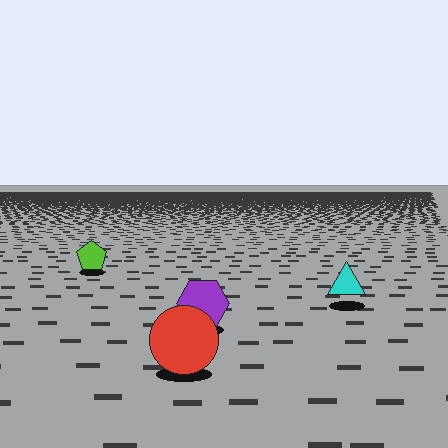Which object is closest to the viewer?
The red circle is closest. The texture marks near it are larger and more spread out.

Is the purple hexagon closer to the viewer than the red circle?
No. The red circle is closer — you can tell from the texture gradient: the ground texture is coarser near it.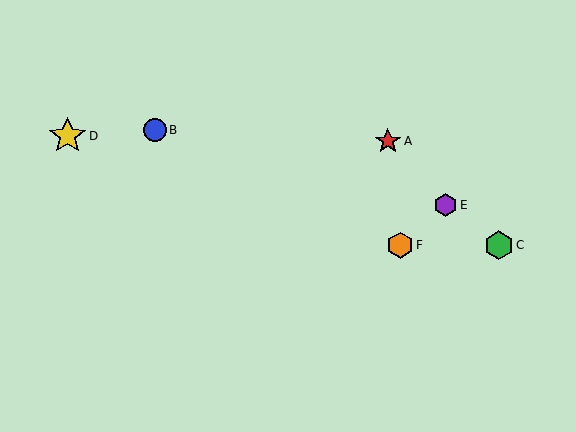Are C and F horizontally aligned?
Yes, both are at y≈245.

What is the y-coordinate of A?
Object A is at y≈141.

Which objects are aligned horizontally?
Objects C, F are aligned horizontally.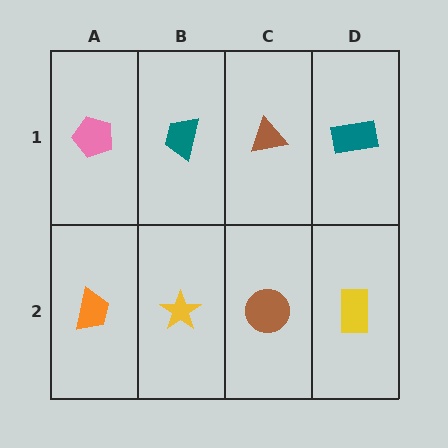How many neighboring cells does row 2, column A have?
2.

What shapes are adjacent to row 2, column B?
A teal trapezoid (row 1, column B), an orange trapezoid (row 2, column A), a brown circle (row 2, column C).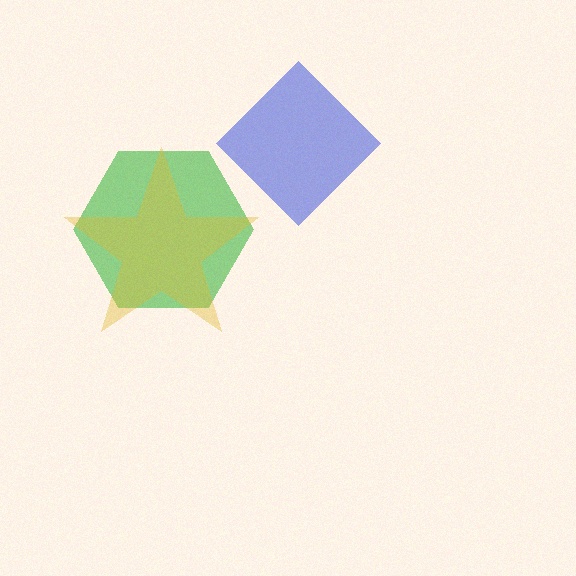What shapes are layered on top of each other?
The layered shapes are: a green hexagon, a blue diamond, a yellow star.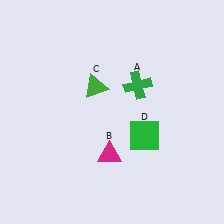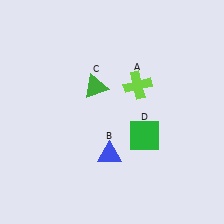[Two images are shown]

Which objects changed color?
A changed from green to lime. B changed from magenta to blue.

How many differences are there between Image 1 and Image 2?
There are 2 differences between the two images.